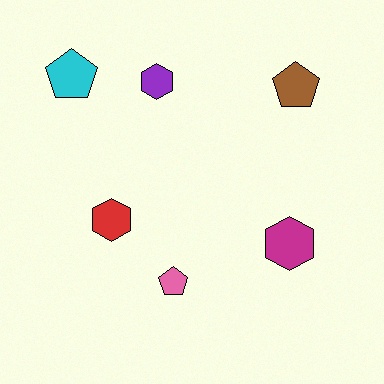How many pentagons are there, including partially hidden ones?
There are 3 pentagons.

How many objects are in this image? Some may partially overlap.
There are 6 objects.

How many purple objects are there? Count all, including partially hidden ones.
There is 1 purple object.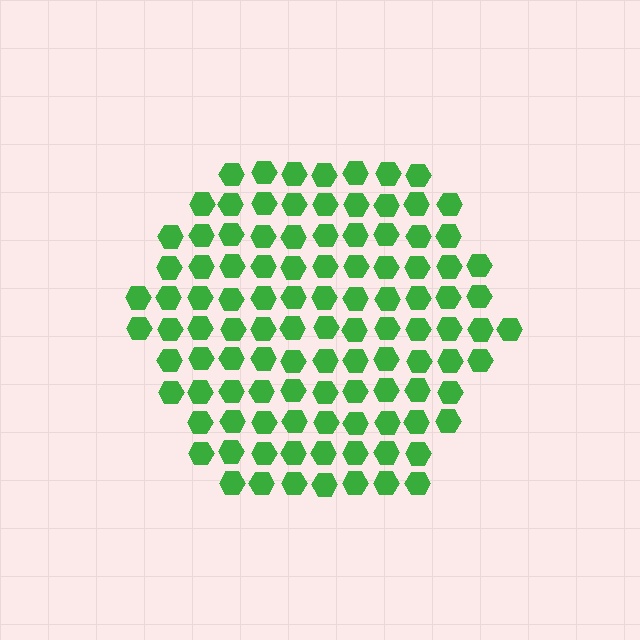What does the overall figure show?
The overall figure shows a hexagon.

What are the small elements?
The small elements are hexagons.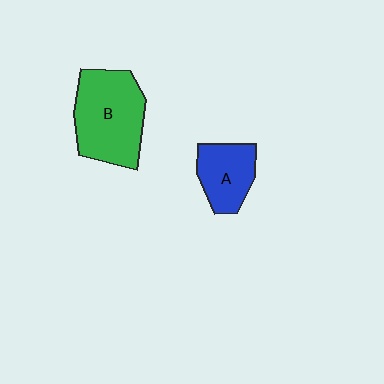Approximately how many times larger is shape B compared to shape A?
Approximately 1.7 times.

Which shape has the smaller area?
Shape A (blue).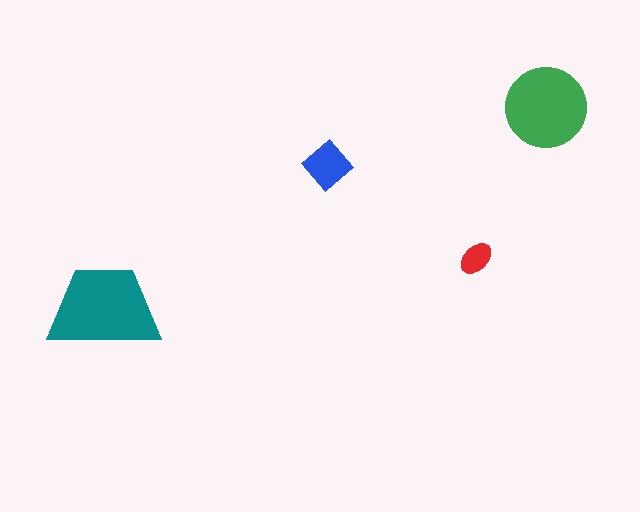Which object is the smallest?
The red ellipse.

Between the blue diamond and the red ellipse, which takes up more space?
The blue diamond.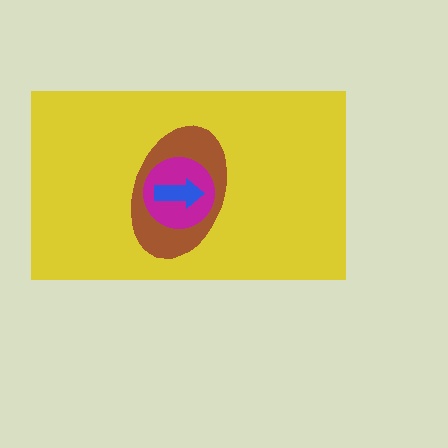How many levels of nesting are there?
4.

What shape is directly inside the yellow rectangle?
The brown ellipse.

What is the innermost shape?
The blue arrow.